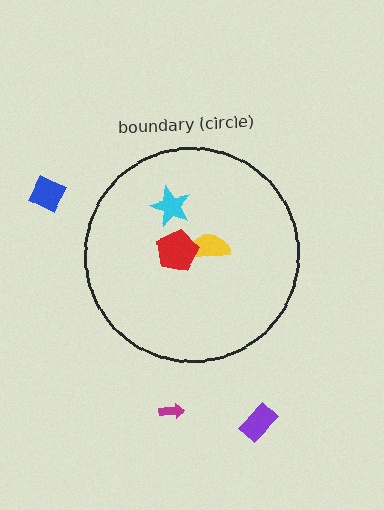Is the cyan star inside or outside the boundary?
Inside.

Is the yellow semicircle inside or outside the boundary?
Inside.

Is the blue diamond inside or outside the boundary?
Outside.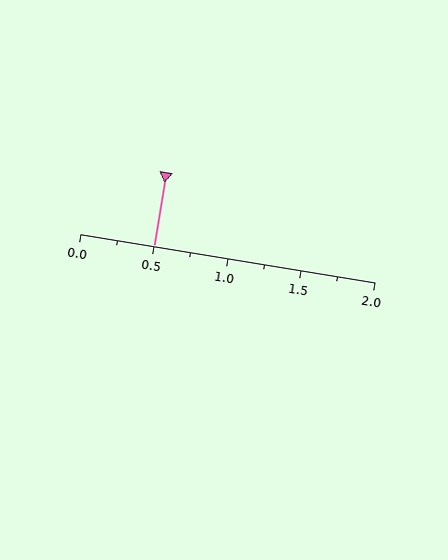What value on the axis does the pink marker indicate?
The marker indicates approximately 0.5.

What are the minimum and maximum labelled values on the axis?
The axis runs from 0.0 to 2.0.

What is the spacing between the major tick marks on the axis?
The major ticks are spaced 0.5 apart.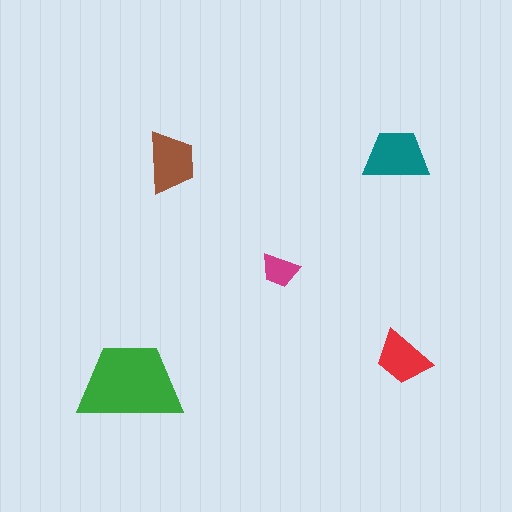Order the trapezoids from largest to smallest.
the green one, the teal one, the brown one, the red one, the magenta one.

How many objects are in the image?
There are 5 objects in the image.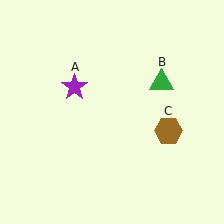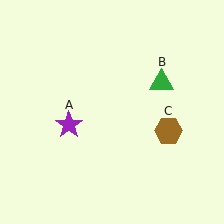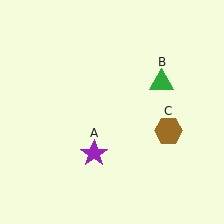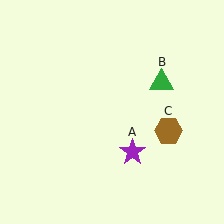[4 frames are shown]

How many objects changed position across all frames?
1 object changed position: purple star (object A).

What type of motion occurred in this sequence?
The purple star (object A) rotated counterclockwise around the center of the scene.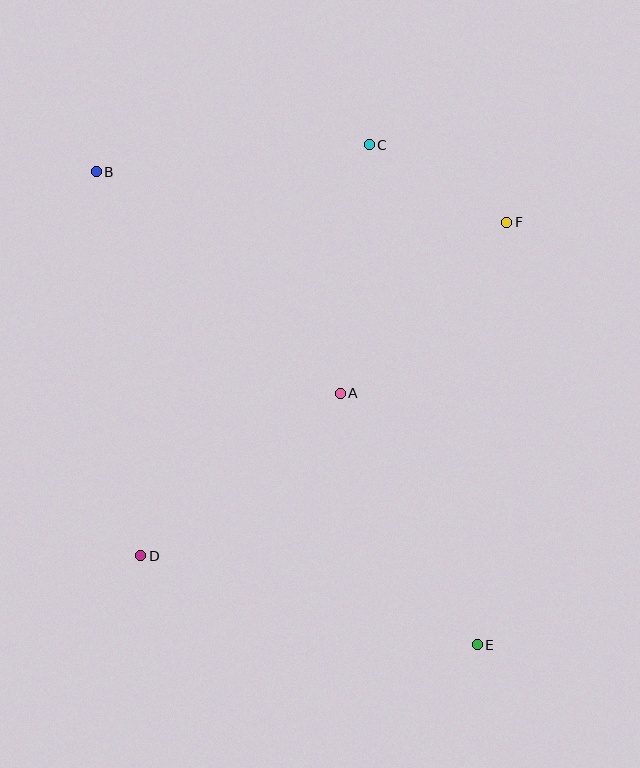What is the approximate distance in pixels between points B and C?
The distance between B and C is approximately 274 pixels.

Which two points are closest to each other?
Points C and F are closest to each other.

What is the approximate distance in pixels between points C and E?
The distance between C and E is approximately 511 pixels.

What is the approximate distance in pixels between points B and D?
The distance between B and D is approximately 386 pixels.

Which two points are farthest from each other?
Points B and E are farthest from each other.